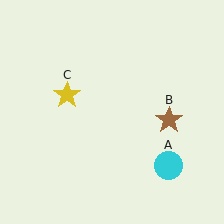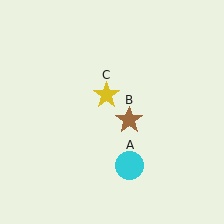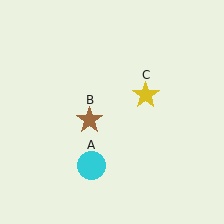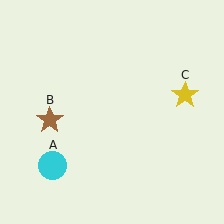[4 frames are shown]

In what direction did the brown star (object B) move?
The brown star (object B) moved left.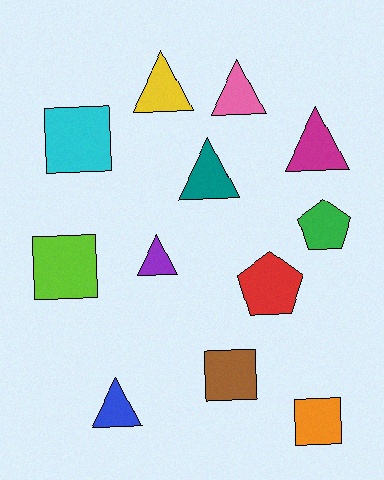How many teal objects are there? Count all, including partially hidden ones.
There is 1 teal object.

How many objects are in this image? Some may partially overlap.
There are 12 objects.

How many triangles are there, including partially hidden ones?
There are 6 triangles.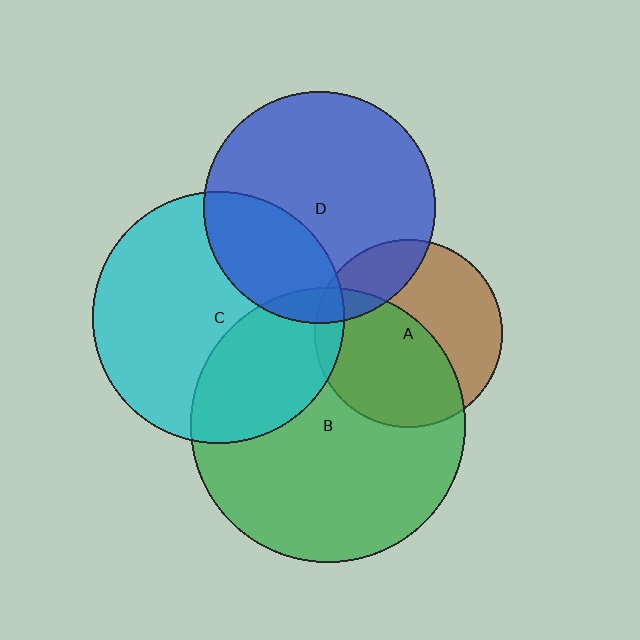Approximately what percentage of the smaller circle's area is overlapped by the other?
Approximately 10%.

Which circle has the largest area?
Circle B (green).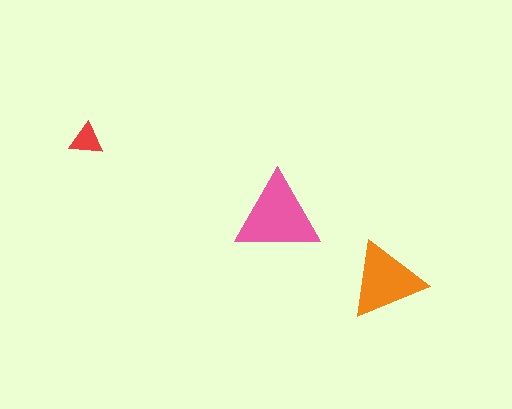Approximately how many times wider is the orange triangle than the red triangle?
About 2.5 times wider.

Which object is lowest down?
The orange triangle is bottommost.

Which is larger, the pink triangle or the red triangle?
The pink one.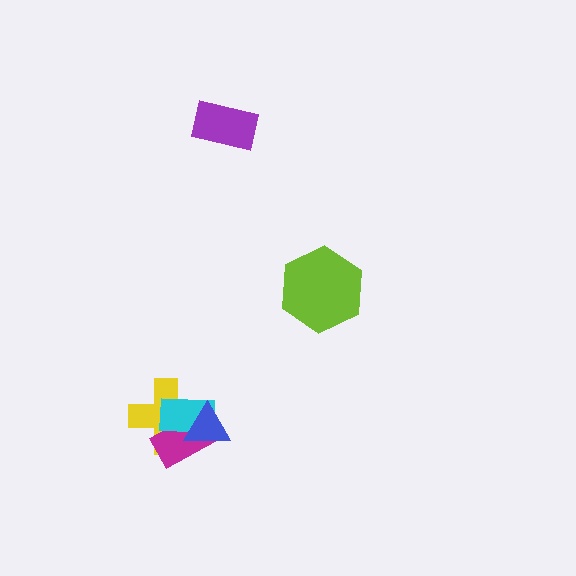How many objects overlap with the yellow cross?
3 objects overlap with the yellow cross.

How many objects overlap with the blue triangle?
3 objects overlap with the blue triangle.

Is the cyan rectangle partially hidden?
Yes, it is partially covered by another shape.